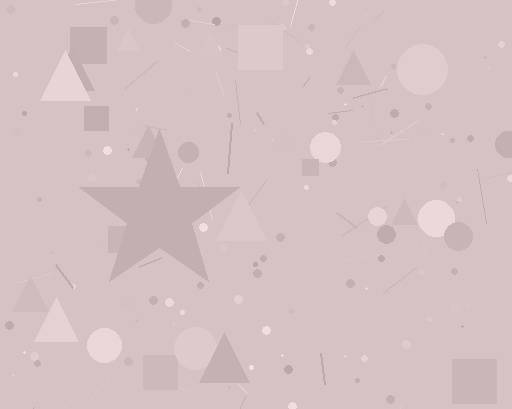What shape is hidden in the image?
A star is hidden in the image.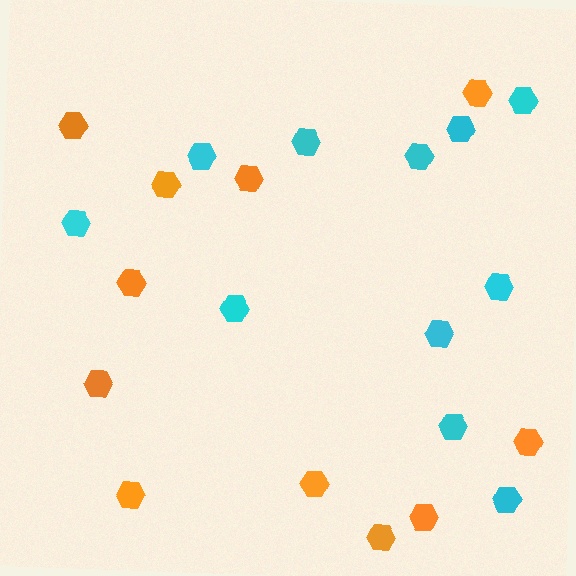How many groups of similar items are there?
There are 2 groups: one group of orange hexagons (11) and one group of cyan hexagons (11).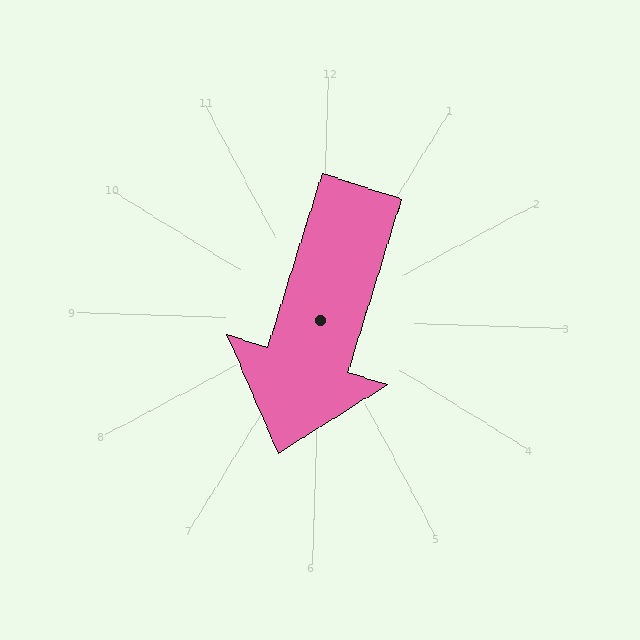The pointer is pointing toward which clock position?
Roughly 7 o'clock.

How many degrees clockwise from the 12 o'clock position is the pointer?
Approximately 196 degrees.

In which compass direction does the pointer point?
South.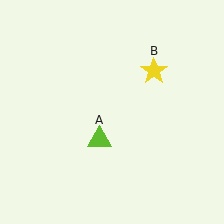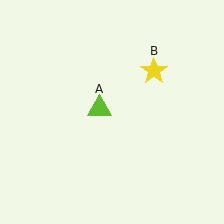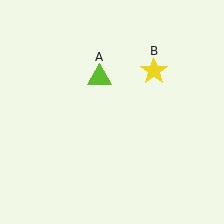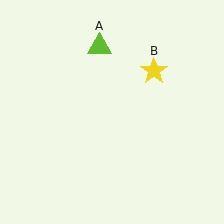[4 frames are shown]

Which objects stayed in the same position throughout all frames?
Yellow star (object B) remained stationary.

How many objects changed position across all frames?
1 object changed position: lime triangle (object A).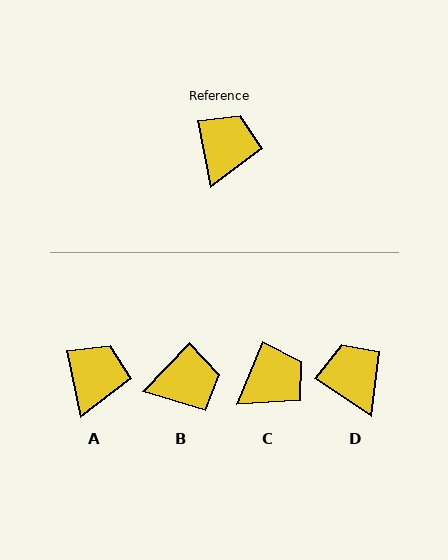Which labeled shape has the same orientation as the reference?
A.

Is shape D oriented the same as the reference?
No, it is off by about 45 degrees.